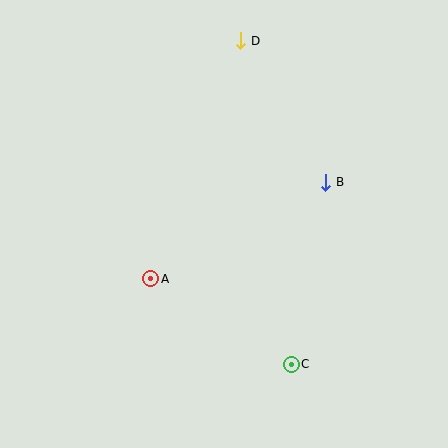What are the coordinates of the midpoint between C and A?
The midpoint between C and A is at (221, 321).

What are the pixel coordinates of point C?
Point C is at (291, 364).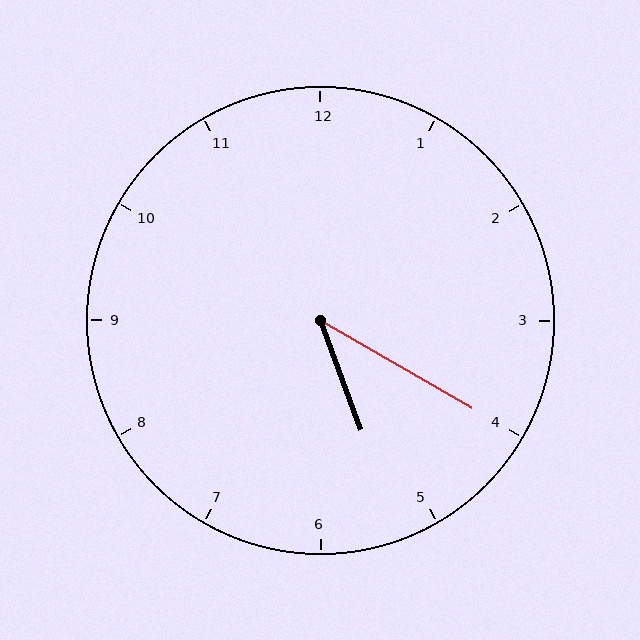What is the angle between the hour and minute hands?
Approximately 40 degrees.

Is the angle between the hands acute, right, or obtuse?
It is acute.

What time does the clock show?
5:20.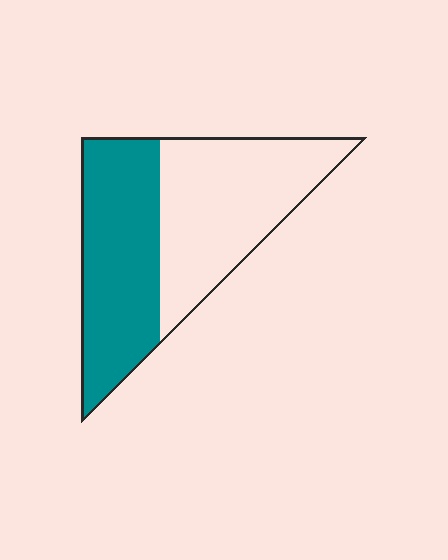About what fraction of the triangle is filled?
About one half (1/2).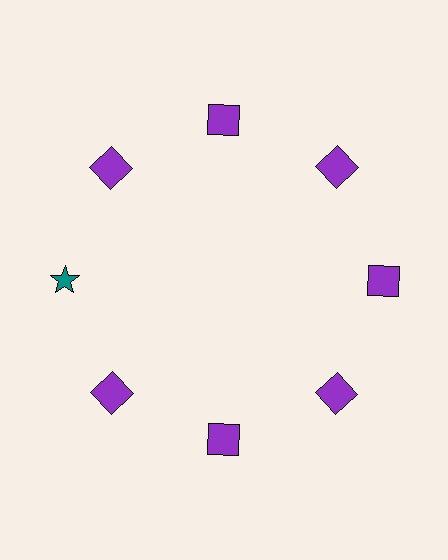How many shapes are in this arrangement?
There are 8 shapes arranged in a ring pattern.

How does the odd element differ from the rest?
It differs in both color (teal instead of purple) and shape (star instead of square).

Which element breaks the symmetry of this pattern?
The teal star at roughly the 9 o'clock position breaks the symmetry. All other shapes are purple squares.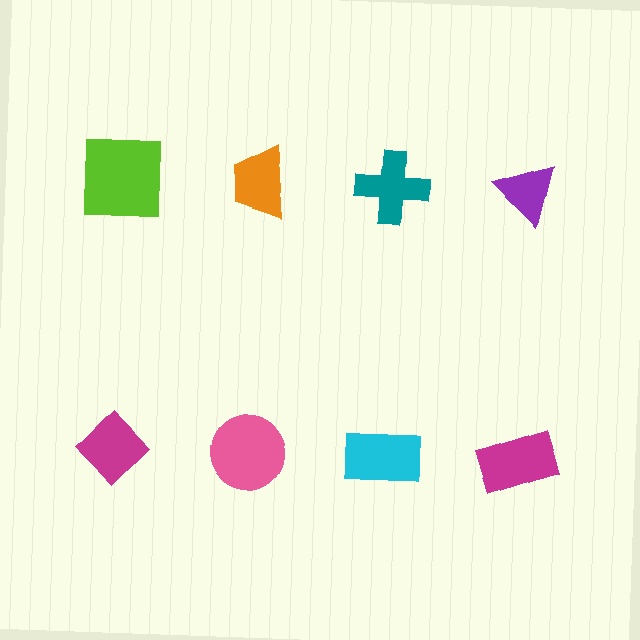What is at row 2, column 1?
A magenta diamond.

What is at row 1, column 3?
A teal cross.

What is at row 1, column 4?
A purple triangle.